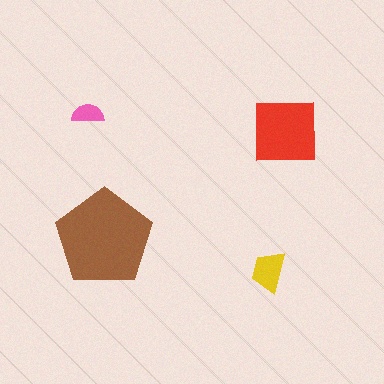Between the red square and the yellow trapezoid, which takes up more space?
The red square.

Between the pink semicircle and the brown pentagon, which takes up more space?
The brown pentagon.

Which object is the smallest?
The pink semicircle.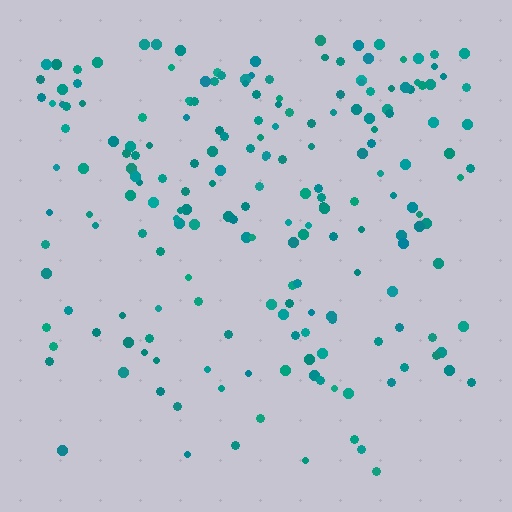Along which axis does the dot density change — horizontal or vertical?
Vertical.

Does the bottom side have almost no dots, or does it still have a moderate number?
Still a moderate number, just noticeably fewer than the top.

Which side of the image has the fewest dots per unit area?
The bottom.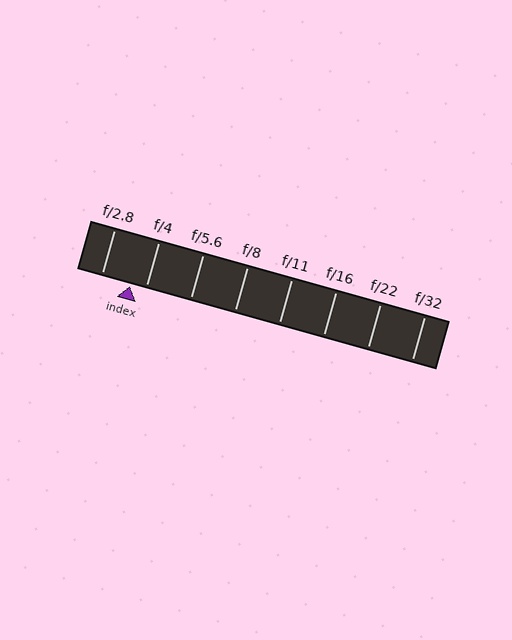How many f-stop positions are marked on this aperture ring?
There are 8 f-stop positions marked.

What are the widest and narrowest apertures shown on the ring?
The widest aperture shown is f/2.8 and the narrowest is f/32.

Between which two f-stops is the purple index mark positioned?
The index mark is between f/2.8 and f/4.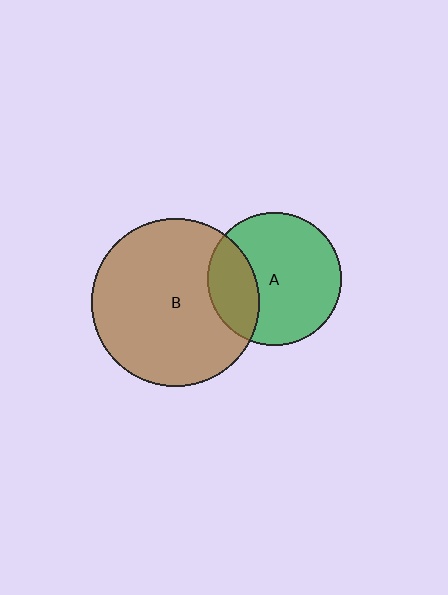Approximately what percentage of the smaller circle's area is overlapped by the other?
Approximately 25%.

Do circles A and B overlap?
Yes.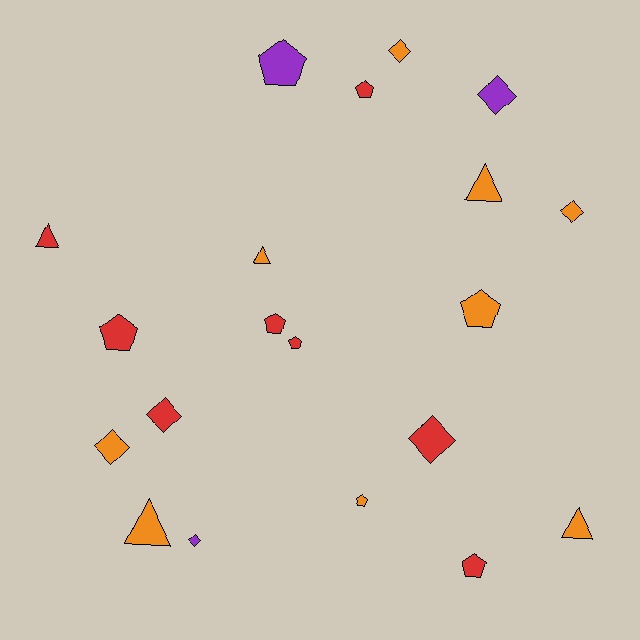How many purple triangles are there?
There are no purple triangles.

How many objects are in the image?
There are 20 objects.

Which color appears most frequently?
Orange, with 9 objects.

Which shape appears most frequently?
Pentagon, with 8 objects.